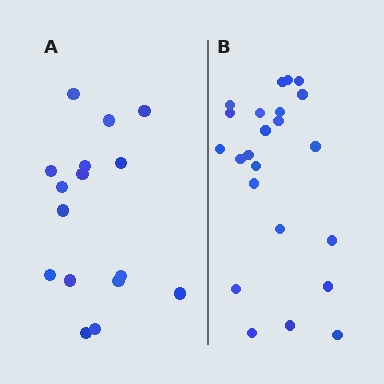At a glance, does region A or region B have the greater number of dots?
Region B (the right region) has more dots.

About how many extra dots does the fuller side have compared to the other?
Region B has roughly 8 or so more dots than region A.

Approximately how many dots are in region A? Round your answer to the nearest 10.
About 20 dots. (The exact count is 16, which rounds to 20.)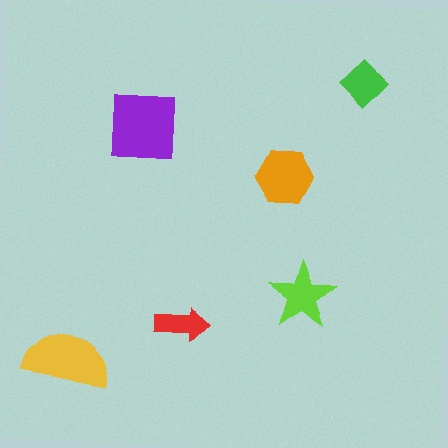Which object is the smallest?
The red arrow.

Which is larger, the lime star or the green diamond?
The lime star.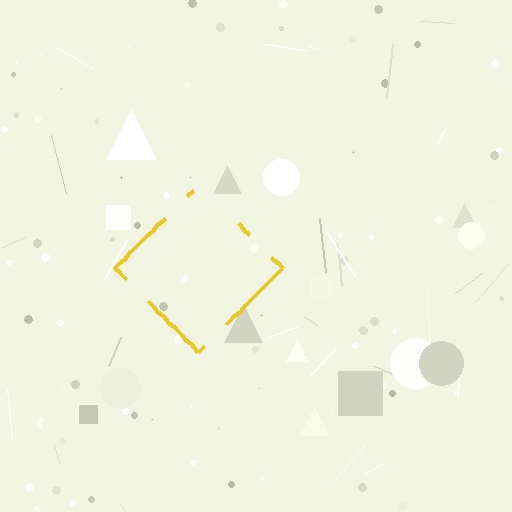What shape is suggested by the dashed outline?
The dashed outline suggests a diamond.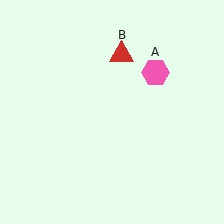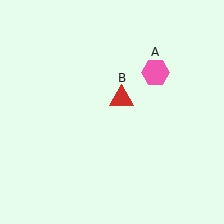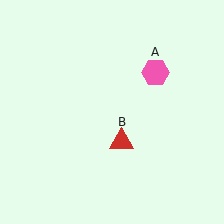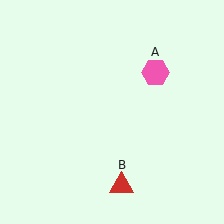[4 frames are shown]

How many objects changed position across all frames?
1 object changed position: red triangle (object B).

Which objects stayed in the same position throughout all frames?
Pink hexagon (object A) remained stationary.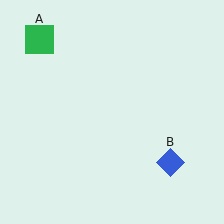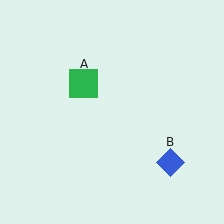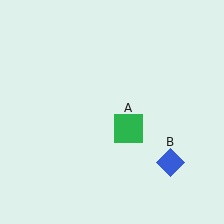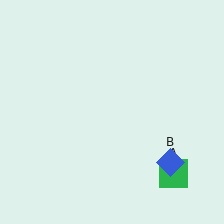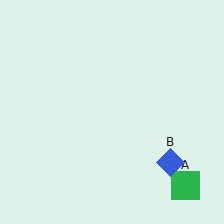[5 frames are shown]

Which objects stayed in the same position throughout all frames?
Blue diamond (object B) remained stationary.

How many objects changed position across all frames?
1 object changed position: green square (object A).